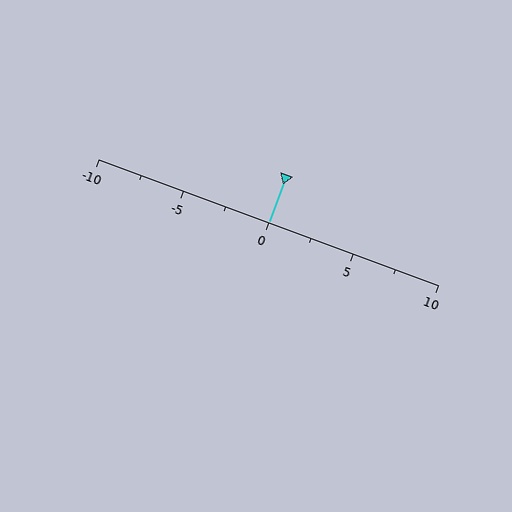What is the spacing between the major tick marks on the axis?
The major ticks are spaced 5 apart.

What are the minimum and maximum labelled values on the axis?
The axis runs from -10 to 10.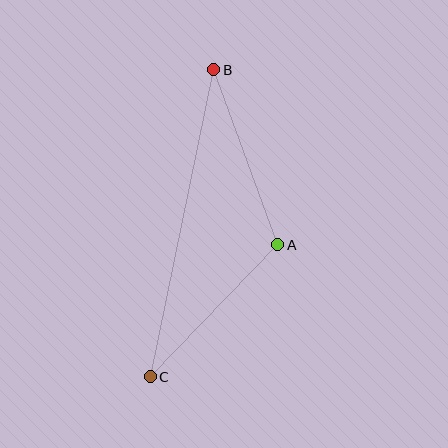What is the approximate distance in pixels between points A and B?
The distance between A and B is approximately 186 pixels.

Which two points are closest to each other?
Points A and C are closest to each other.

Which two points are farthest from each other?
Points B and C are farthest from each other.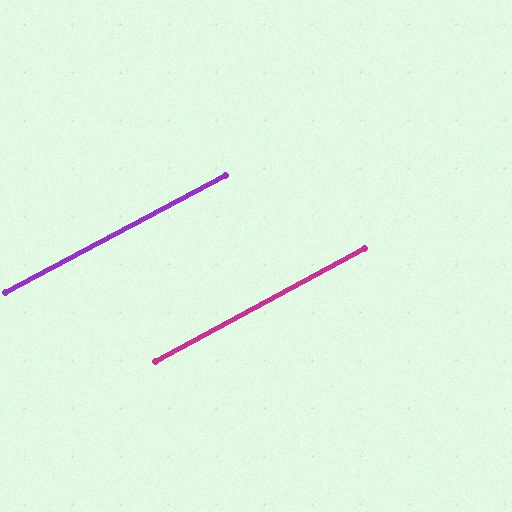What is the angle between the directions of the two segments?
Approximately 0 degrees.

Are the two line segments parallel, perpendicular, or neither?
Parallel — their directions differ by only 0.4°.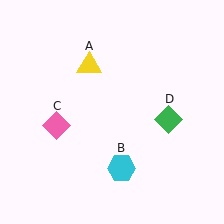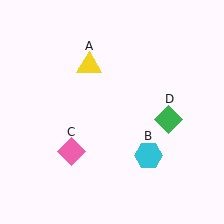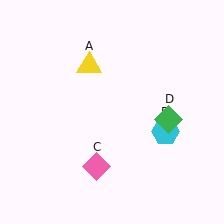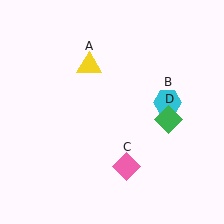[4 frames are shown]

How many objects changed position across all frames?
2 objects changed position: cyan hexagon (object B), pink diamond (object C).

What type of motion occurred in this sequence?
The cyan hexagon (object B), pink diamond (object C) rotated counterclockwise around the center of the scene.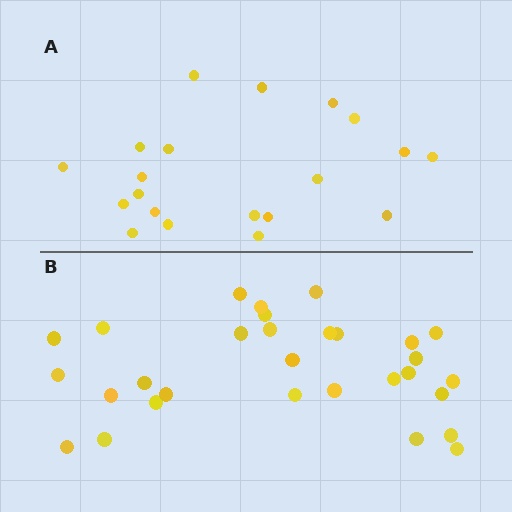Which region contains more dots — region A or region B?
Region B (the bottom region) has more dots.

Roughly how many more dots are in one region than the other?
Region B has roughly 10 or so more dots than region A.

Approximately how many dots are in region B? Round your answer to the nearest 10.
About 30 dots.